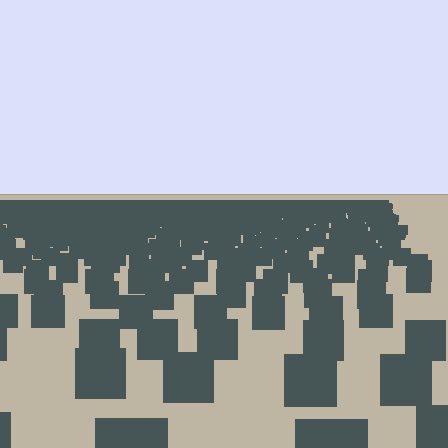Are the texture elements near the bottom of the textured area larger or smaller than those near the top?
Larger. Near the bottom, elements are closer to the viewer and appear at a bigger on-screen size.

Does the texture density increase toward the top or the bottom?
Density increases toward the top.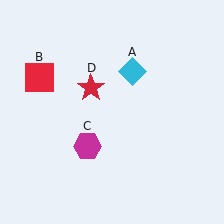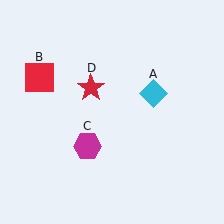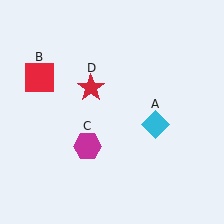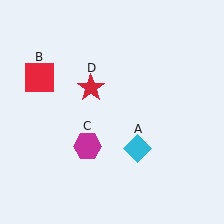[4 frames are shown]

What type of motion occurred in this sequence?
The cyan diamond (object A) rotated clockwise around the center of the scene.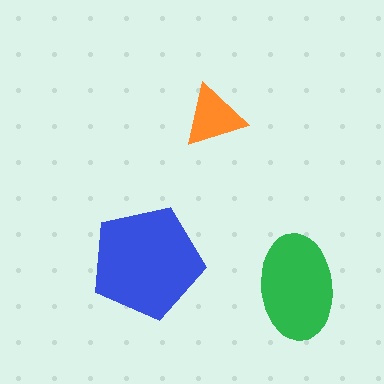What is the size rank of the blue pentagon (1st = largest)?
1st.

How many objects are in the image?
There are 3 objects in the image.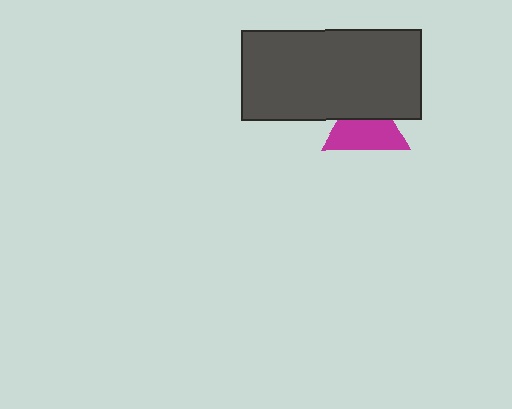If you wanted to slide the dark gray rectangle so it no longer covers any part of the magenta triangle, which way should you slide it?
Slide it up — that is the most direct way to separate the two shapes.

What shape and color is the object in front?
The object in front is a dark gray rectangle.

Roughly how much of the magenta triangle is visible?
About half of it is visible (roughly 62%).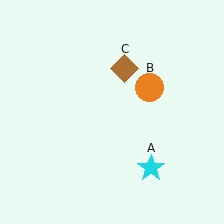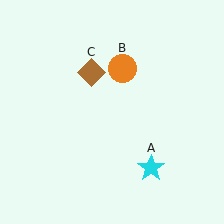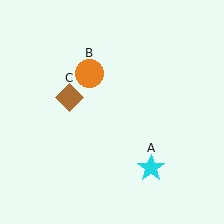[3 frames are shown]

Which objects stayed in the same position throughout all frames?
Cyan star (object A) remained stationary.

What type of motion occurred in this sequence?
The orange circle (object B), brown diamond (object C) rotated counterclockwise around the center of the scene.